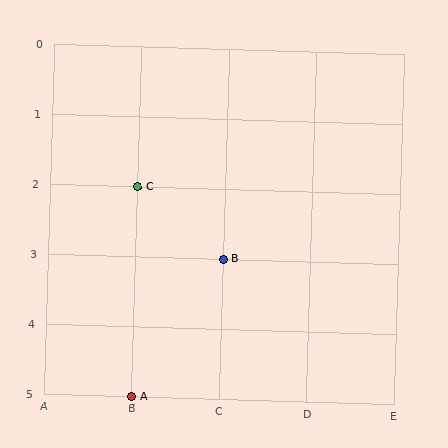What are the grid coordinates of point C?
Point C is at grid coordinates (B, 2).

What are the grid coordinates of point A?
Point A is at grid coordinates (B, 5).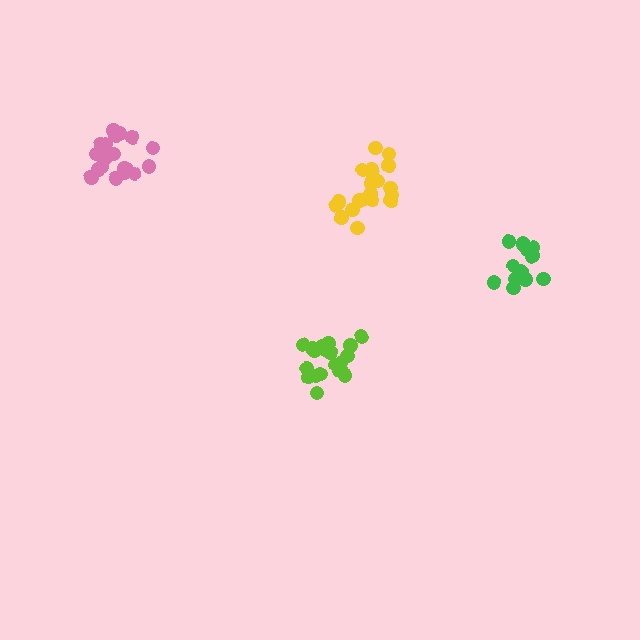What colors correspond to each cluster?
The clusters are colored: yellow, lime, pink, green.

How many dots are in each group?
Group 1: 20 dots, Group 2: 20 dots, Group 3: 19 dots, Group 4: 14 dots (73 total).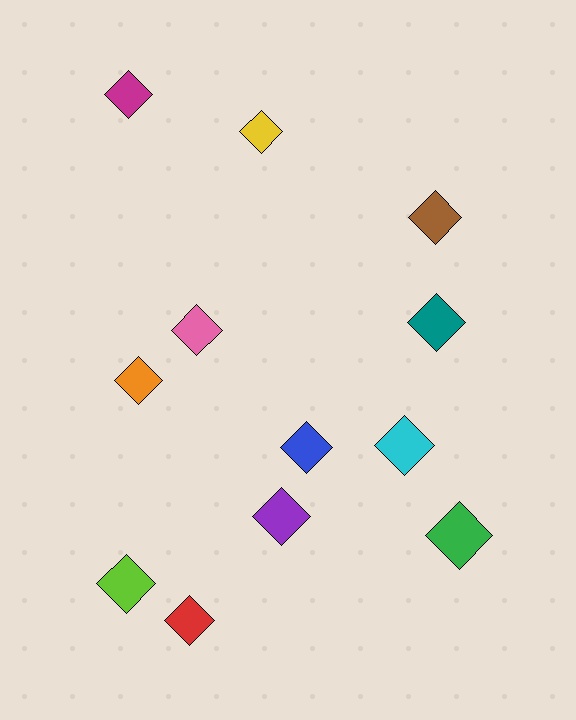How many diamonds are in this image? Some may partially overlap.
There are 12 diamonds.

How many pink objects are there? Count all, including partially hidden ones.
There is 1 pink object.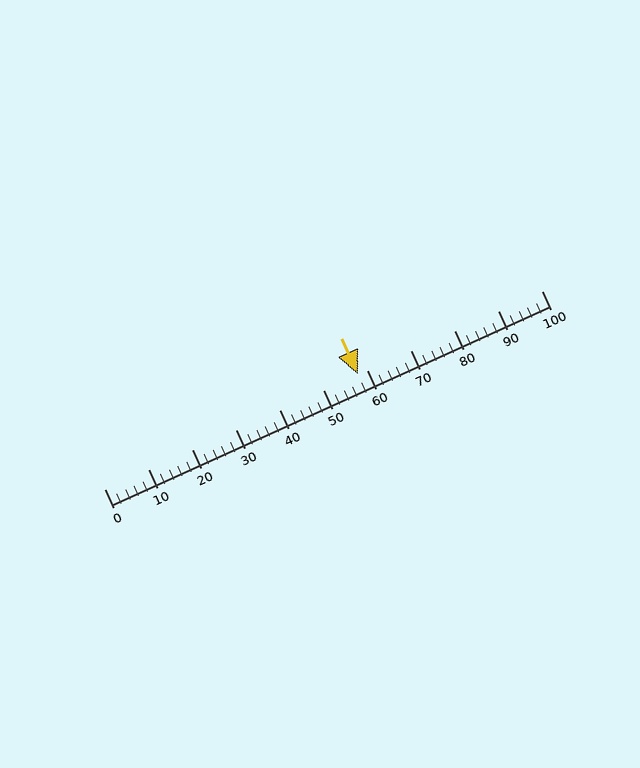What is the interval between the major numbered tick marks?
The major tick marks are spaced 10 units apart.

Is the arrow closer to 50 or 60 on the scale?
The arrow is closer to 60.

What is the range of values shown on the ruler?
The ruler shows values from 0 to 100.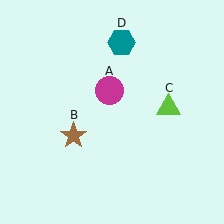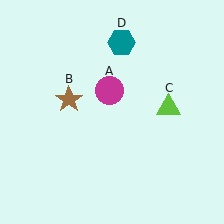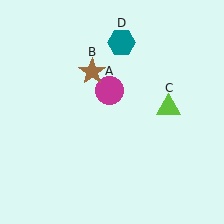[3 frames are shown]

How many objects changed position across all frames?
1 object changed position: brown star (object B).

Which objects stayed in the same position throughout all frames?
Magenta circle (object A) and lime triangle (object C) and teal hexagon (object D) remained stationary.